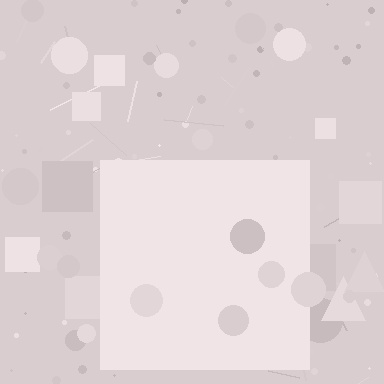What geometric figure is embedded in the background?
A square is embedded in the background.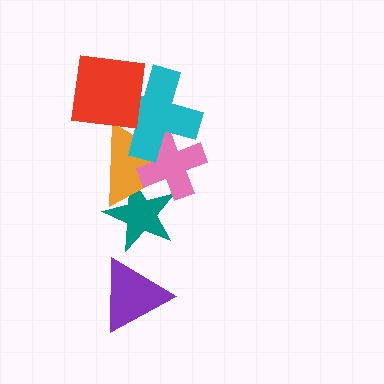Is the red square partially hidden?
No, no other shape covers it.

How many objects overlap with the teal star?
2 objects overlap with the teal star.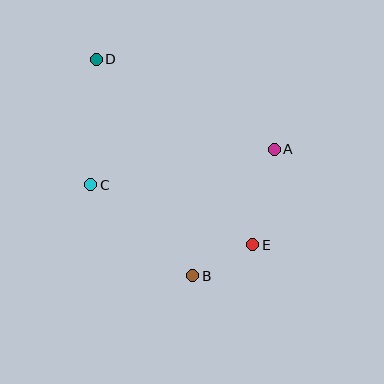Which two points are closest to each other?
Points B and E are closest to each other.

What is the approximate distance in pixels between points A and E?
The distance between A and E is approximately 98 pixels.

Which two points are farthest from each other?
Points D and E are farthest from each other.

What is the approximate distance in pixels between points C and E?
The distance between C and E is approximately 173 pixels.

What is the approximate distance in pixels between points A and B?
The distance between A and B is approximately 150 pixels.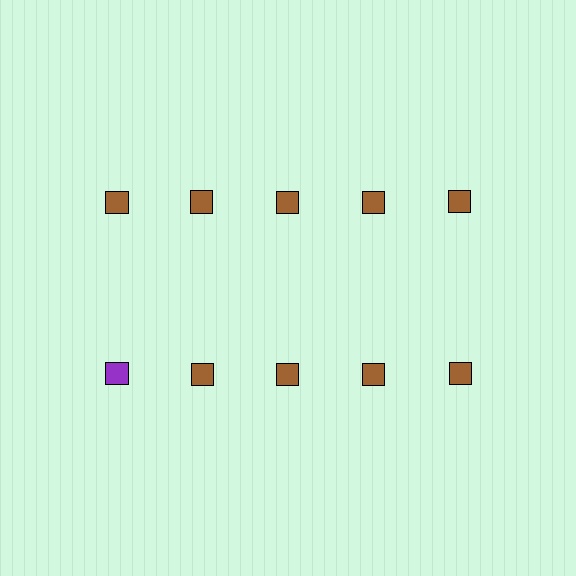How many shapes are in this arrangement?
There are 10 shapes arranged in a grid pattern.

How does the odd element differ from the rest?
It has a different color: purple instead of brown.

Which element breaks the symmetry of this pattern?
The purple square in the second row, leftmost column breaks the symmetry. All other shapes are brown squares.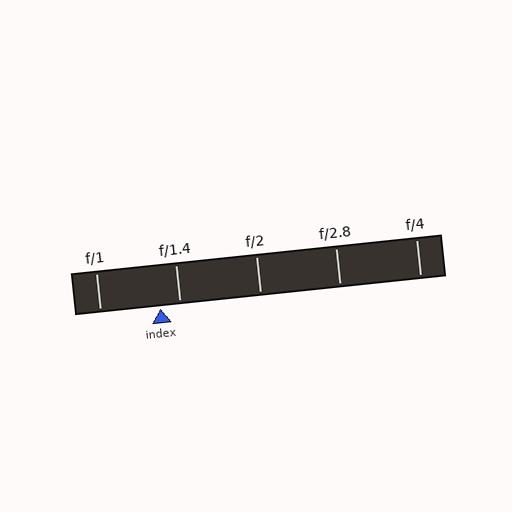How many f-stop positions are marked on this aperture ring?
There are 5 f-stop positions marked.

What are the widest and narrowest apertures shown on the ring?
The widest aperture shown is f/1 and the narrowest is f/4.